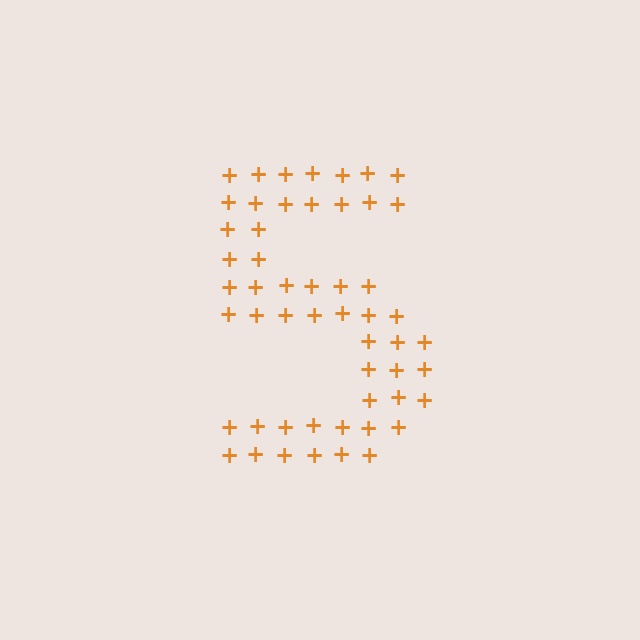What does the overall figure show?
The overall figure shows the digit 5.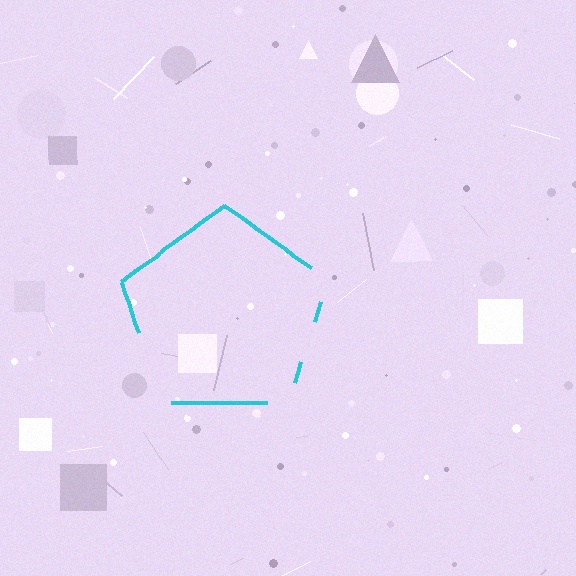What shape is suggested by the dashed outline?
The dashed outline suggests a pentagon.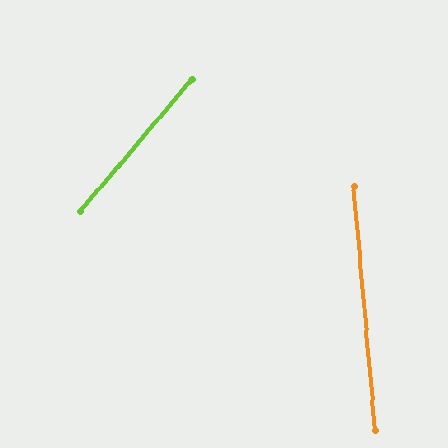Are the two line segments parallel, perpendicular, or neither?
Neither parallel nor perpendicular — they differ by about 45°.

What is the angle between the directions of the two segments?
Approximately 45 degrees.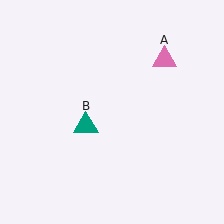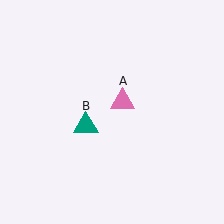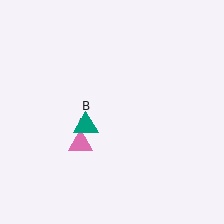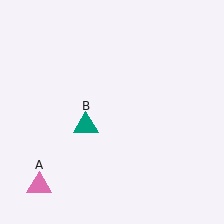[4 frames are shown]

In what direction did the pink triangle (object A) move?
The pink triangle (object A) moved down and to the left.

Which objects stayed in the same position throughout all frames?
Teal triangle (object B) remained stationary.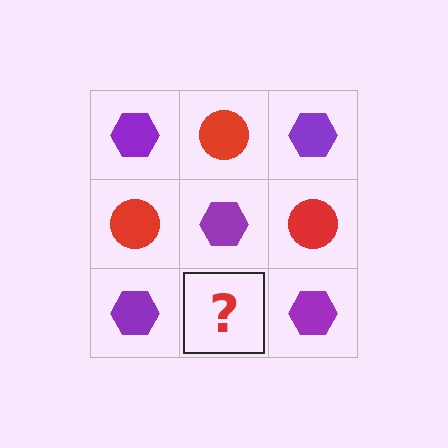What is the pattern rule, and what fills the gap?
The rule is that it alternates purple hexagon and red circle in a checkerboard pattern. The gap should be filled with a red circle.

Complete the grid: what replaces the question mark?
The question mark should be replaced with a red circle.